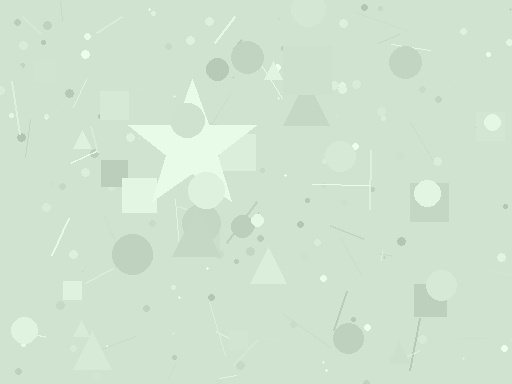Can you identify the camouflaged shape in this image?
The camouflaged shape is a star.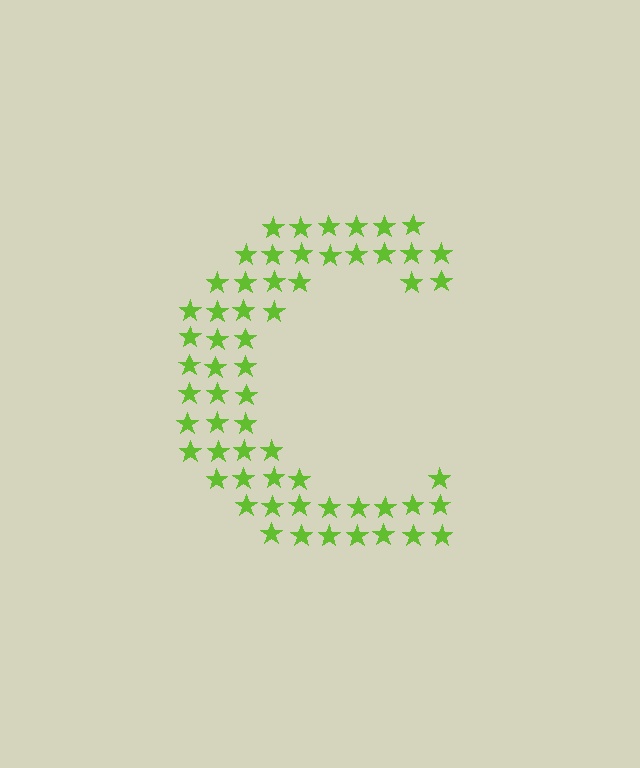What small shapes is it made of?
It is made of small stars.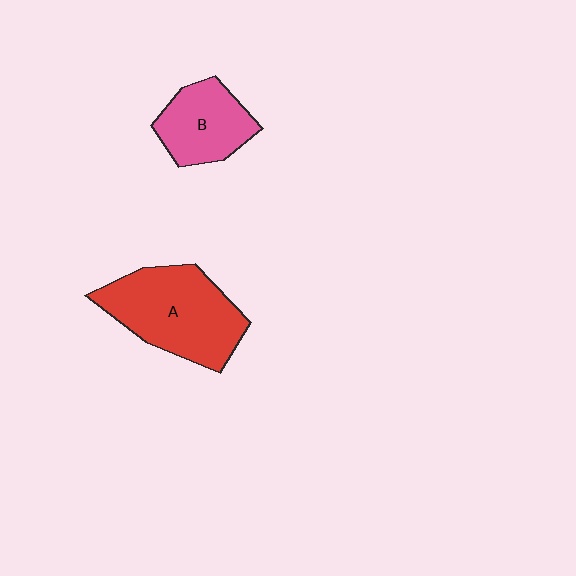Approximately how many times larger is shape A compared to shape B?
Approximately 1.6 times.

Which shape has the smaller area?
Shape B (pink).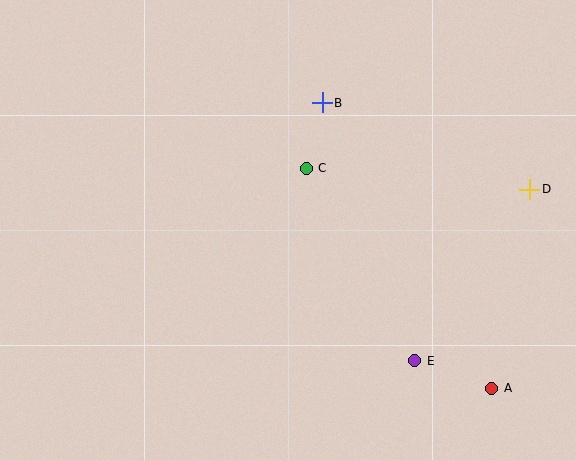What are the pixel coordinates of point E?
Point E is at (415, 361).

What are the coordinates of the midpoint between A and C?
The midpoint between A and C is at (399, 278).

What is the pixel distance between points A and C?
The distance between A and C is 288 pixels.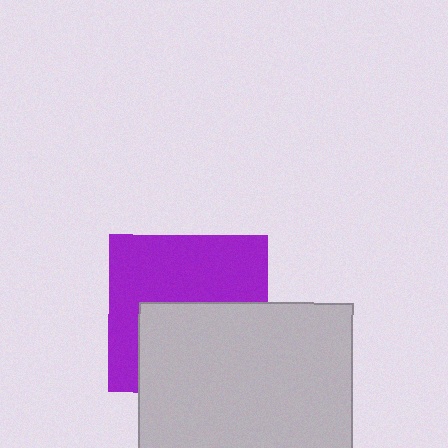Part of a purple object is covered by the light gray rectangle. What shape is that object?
It is a square.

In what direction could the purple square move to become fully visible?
The purple square could move up. That would shift it out from behind the light gray rectangle entirely.